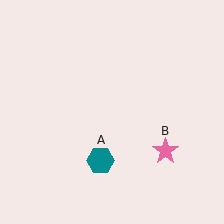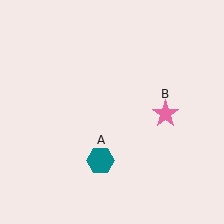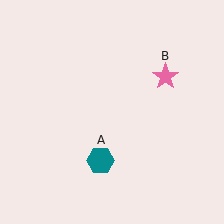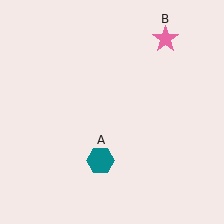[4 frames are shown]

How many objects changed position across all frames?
1 object changed position: pink star (object B).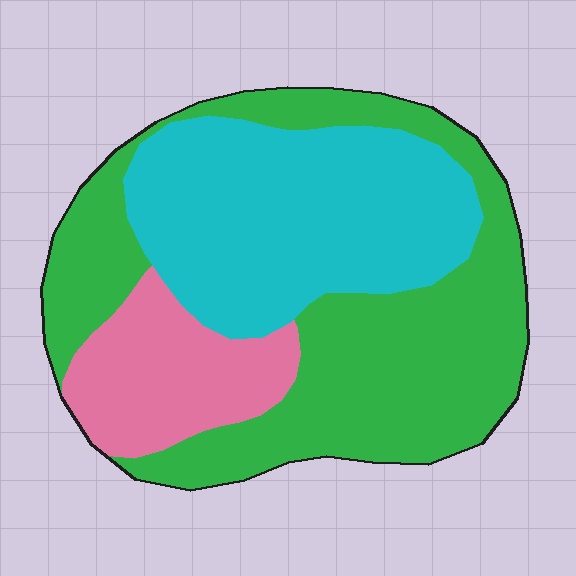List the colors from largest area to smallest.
From largest to smallest: green, cyan, pink.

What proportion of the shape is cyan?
Cyan covers around 35% of the shape.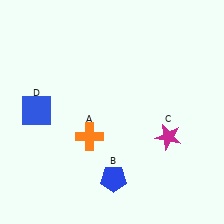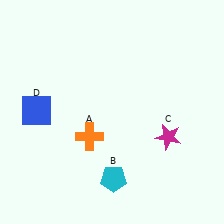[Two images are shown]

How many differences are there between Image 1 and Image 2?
There is 1 difference between the two images.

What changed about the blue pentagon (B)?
In Image 1, B is blue. In Image 2, it changed to cyan.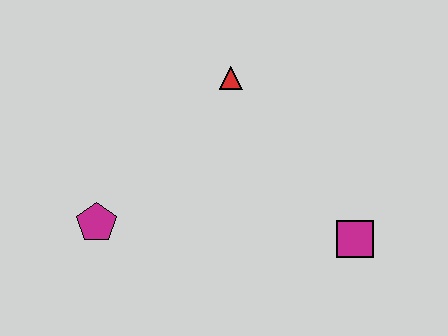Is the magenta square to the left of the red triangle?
No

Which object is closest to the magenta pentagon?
The red triangle is closest to the magenta pentagon.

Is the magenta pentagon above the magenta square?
Yes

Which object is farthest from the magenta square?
The magenta pentagon is farthest from the magenta square.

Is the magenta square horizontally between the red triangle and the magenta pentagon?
No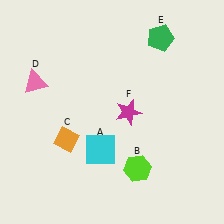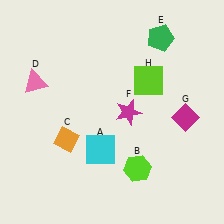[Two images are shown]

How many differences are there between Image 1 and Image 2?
There are 2 differences between the two images.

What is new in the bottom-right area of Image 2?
A magenta diamond (G) was added in the bottom-right area of Image 2.